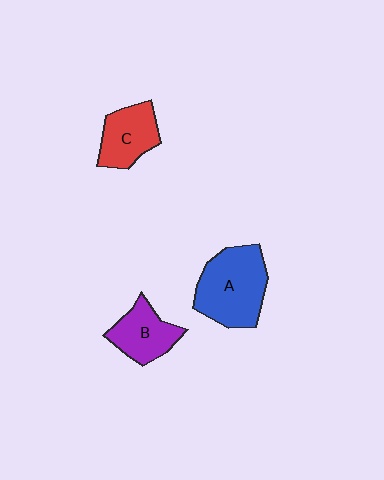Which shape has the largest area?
Shape A (blue).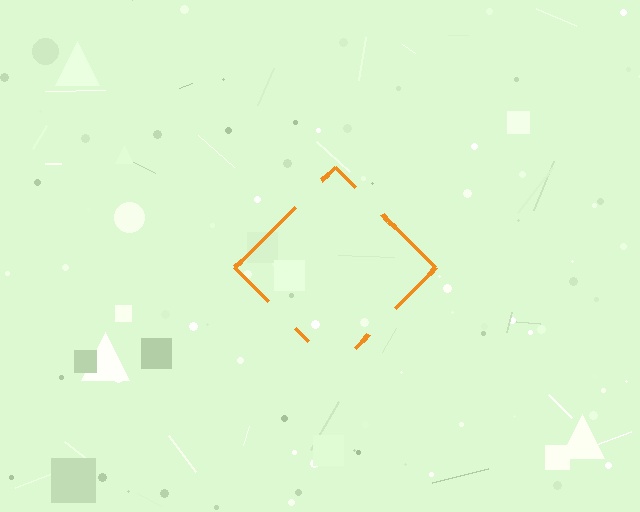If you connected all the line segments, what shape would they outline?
They would outline a diamond.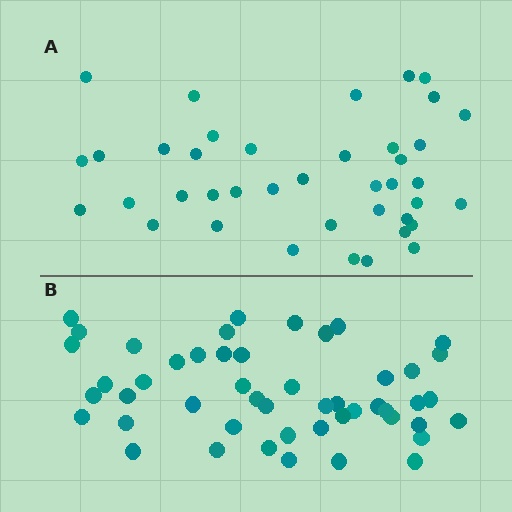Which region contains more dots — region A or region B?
Region B (the bottom region) has more dots.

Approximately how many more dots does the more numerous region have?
Region B has roughly 8 or so more dots than region A.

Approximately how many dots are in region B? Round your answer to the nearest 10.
About 50 dots. (The exact count is 49, which rounds to 50.)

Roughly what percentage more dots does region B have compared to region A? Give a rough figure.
About 20% more.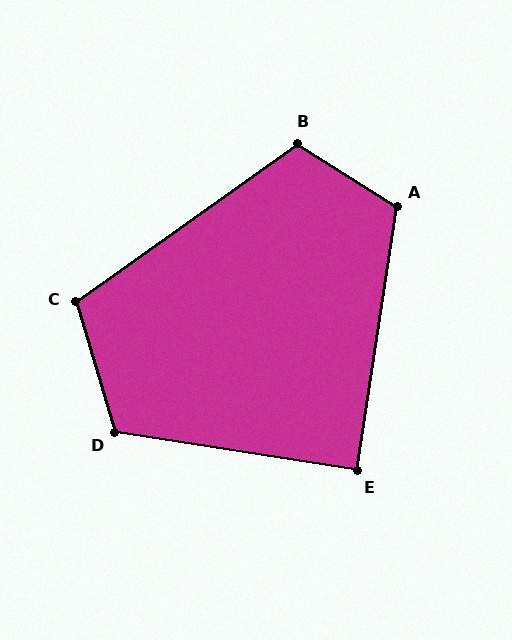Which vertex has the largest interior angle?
D, at approximately 115 degrees.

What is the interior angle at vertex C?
Approximately 109 degrees (obtuse).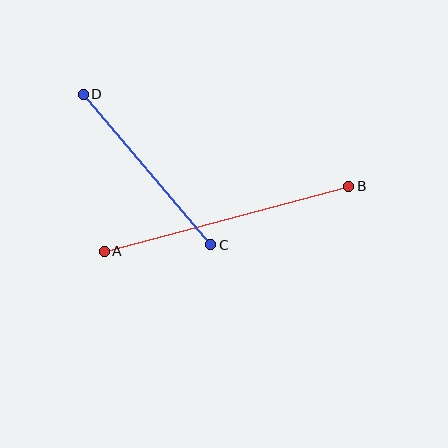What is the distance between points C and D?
The distance is approximately 197 pixels.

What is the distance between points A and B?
The distance is approximately 253 pixels.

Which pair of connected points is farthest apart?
Points A and B are farthest apart.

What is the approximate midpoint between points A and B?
The midpoint is at approximately (226, 219) pixels.